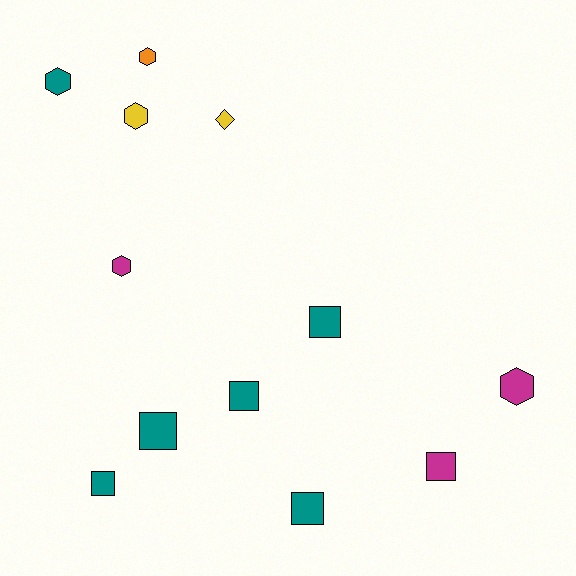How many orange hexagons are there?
There is 1 orange hexagon.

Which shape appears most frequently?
Square, with 6 objects.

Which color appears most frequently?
Teal, with 6 objects.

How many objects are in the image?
There are 12 objects.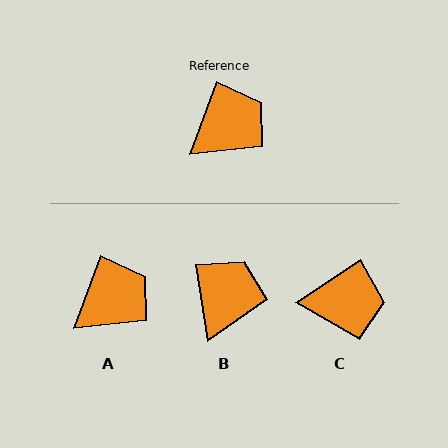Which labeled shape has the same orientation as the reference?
A.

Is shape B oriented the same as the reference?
No, it is off by about 29 degrees.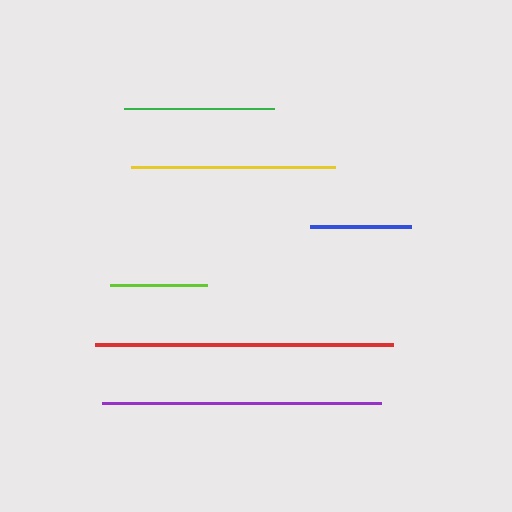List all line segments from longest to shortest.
From longest to shortest: red, purple, yellow, green, blue, lime.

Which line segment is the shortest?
The lime line is the shortest at approximately 97 pixels.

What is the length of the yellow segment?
The yellow segment is approximately 204 pixels long.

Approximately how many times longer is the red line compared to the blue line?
The red line is approximately 3.0 times the length of the blue line.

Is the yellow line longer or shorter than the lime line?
The yellow line is longer than the lime line.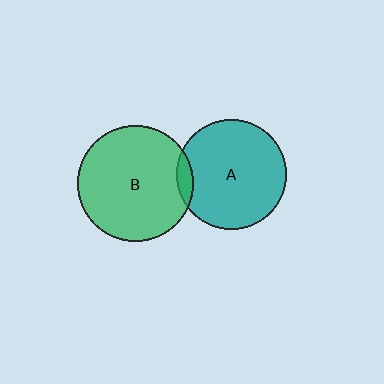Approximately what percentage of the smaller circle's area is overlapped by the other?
Approximately 5%.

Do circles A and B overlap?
Yes.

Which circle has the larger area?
Circle B (green).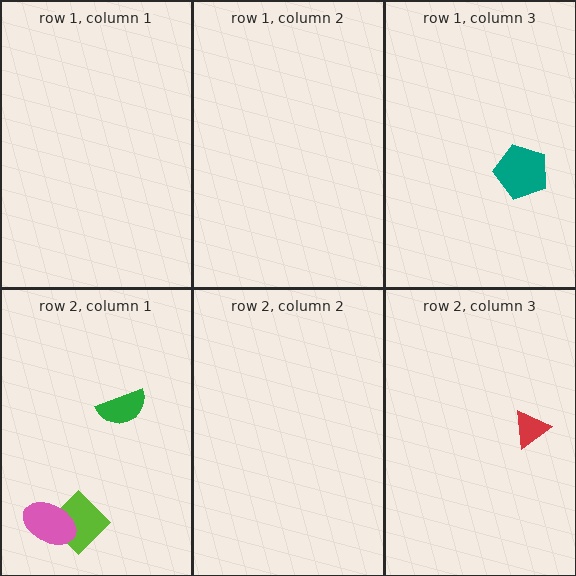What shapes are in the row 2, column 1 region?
The lime diamond, the green semicircle, the pink ellipse.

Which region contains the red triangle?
The row 2, column 3 region.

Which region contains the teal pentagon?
The row 1, column 3 region.